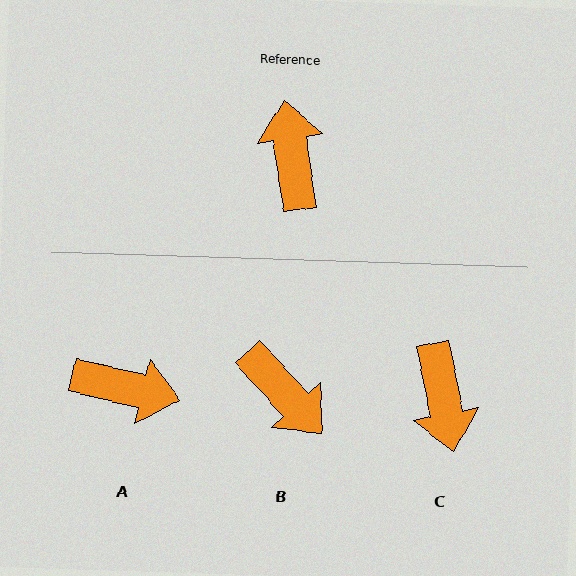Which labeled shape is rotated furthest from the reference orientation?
C, about 177 degrees away.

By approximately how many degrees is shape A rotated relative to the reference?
Approximately 112 degrees clockwise.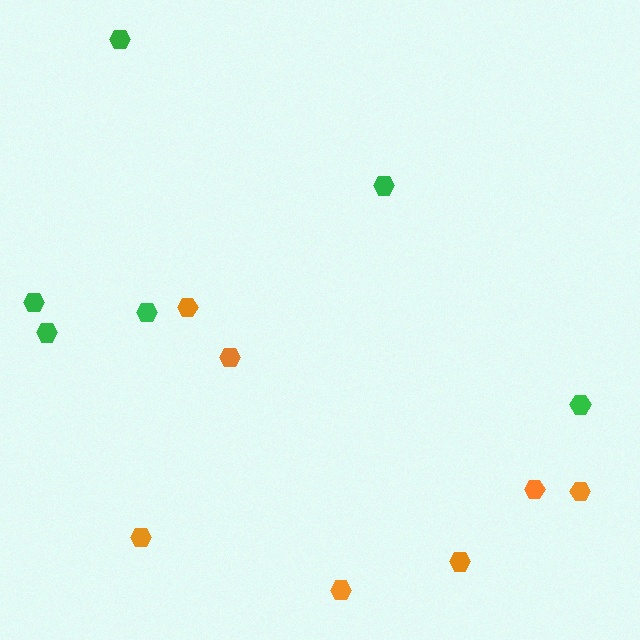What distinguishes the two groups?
There are 2 groups: one group of orange hexagons (7) and one group of green hexagons (6).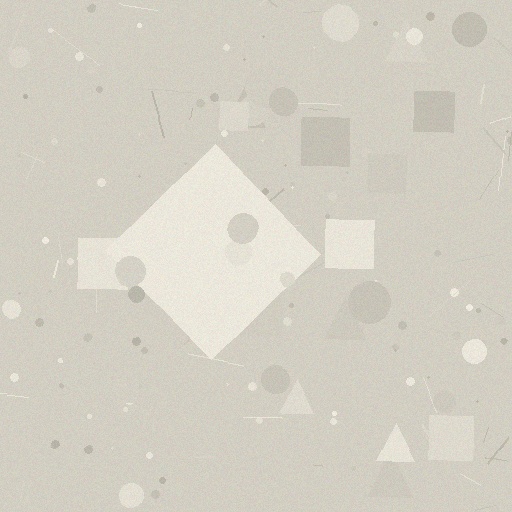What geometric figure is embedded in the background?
A diamond is embedded in the background.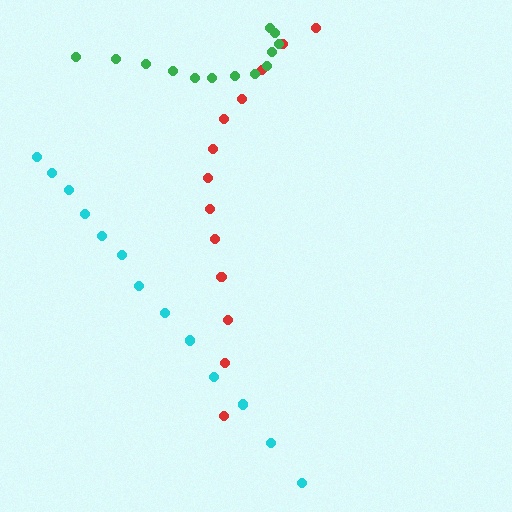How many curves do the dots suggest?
There are 3 distinct paths.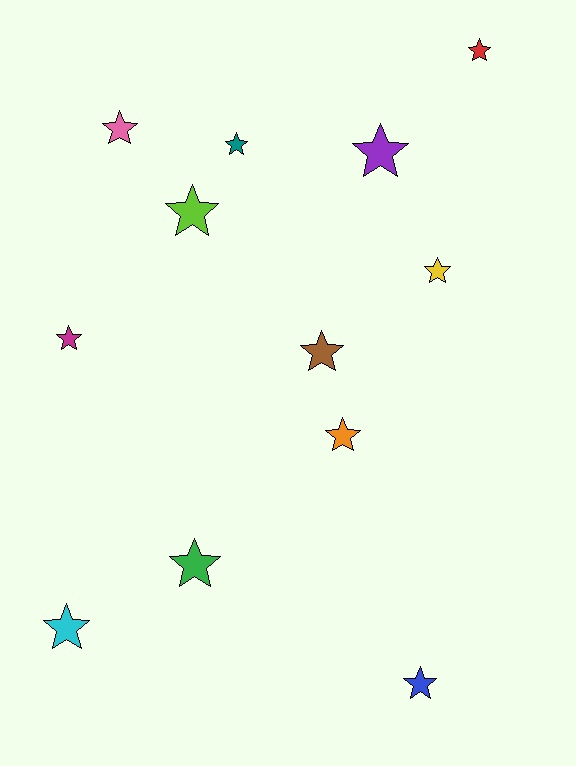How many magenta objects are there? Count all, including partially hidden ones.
There is 1 magenta object.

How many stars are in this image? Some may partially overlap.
There are 12 stars.